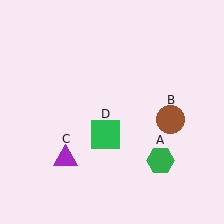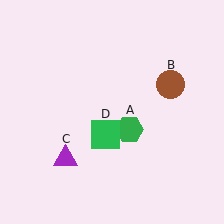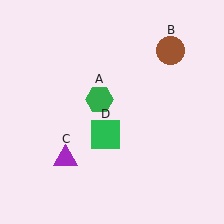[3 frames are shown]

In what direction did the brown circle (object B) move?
The brown circle (object B) moved up.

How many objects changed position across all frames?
2 objects changed position: green hexagon (object A), brown circle (object B).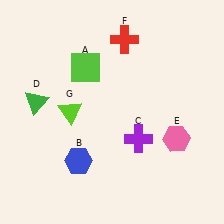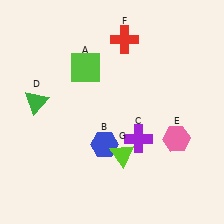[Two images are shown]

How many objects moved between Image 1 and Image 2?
2 objects moved between the two images.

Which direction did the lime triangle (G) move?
The lime triangle (G) moved right.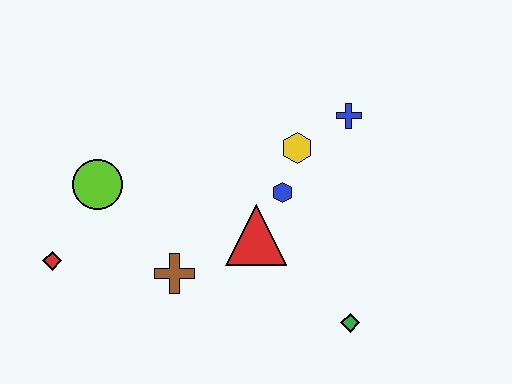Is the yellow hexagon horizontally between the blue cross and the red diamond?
Yes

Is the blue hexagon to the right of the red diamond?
Yes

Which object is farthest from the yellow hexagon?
The red diamond is farthest from the yellow hexagon.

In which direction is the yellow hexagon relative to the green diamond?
The yellow hexagon is above the green diamond.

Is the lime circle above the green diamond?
Yes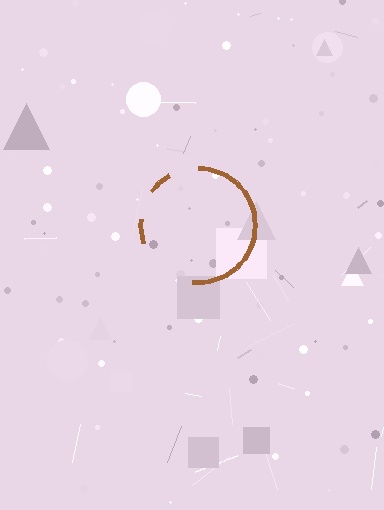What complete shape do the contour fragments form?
The contour fragments form a circle.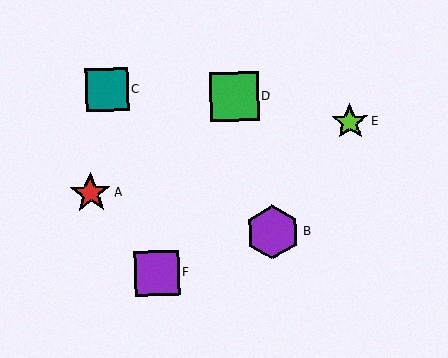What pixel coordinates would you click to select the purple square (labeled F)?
Click at (157, 273) to select the purple square F.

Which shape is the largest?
The purple hexagon (labeled B) is the largest.